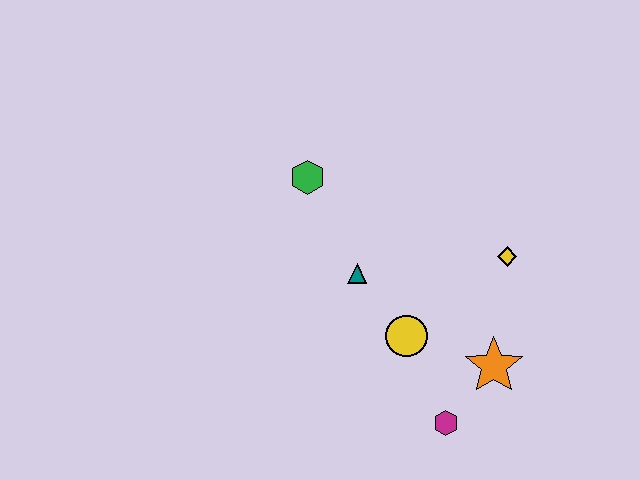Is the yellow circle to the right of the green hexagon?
Yes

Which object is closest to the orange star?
The magenta hexagon is closest to the orange star.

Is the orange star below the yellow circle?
Yes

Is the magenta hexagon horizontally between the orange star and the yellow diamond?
No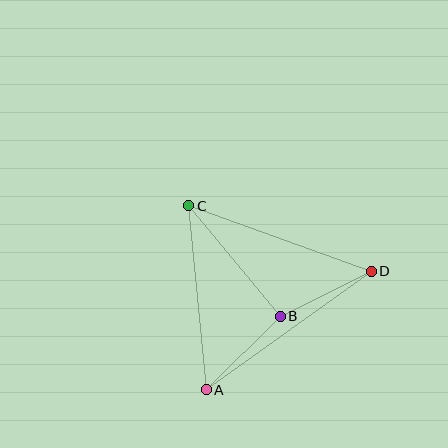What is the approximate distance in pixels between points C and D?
The distance between C and D is approximately 194 pixels.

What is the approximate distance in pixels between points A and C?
The distance between A and C is approximately 185 pixels.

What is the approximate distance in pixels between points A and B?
The distance between A and B is approximately 104 pixels.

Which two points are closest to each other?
Points B and D are closest to each other.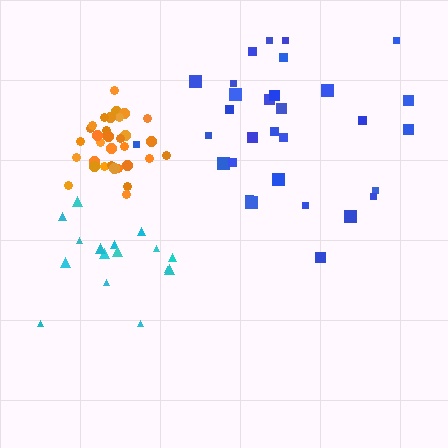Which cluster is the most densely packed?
Orange.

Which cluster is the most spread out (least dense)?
Blue.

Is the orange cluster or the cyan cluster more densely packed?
Orange.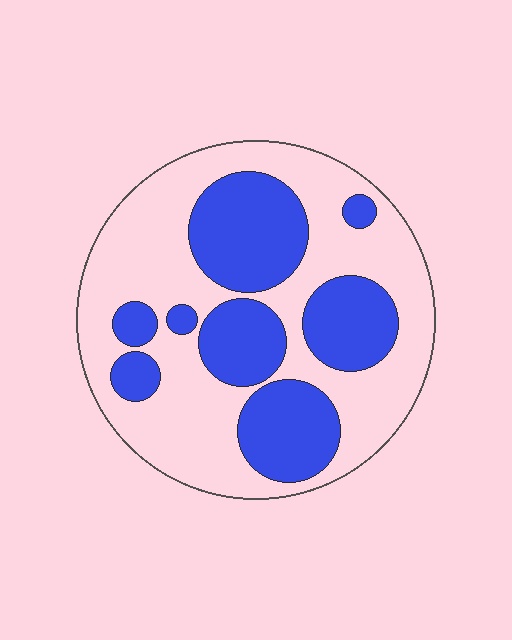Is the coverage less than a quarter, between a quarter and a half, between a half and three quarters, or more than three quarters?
Between a quarter and a half.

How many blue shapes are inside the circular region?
8.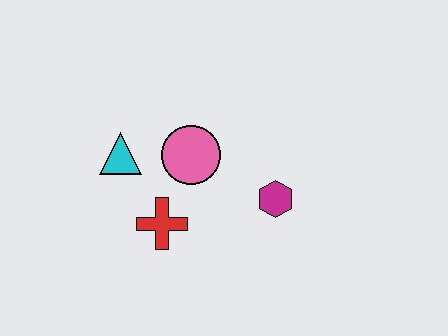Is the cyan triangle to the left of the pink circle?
Yes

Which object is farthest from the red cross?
The magenta hexagon is farthest from the red cross.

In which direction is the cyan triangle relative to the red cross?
The cyan triangle is above the red cross.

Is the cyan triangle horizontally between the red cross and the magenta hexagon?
No